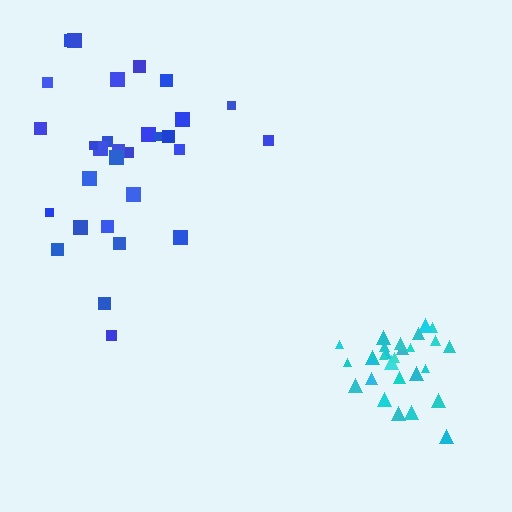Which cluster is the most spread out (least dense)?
Blue.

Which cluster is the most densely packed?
Cyan.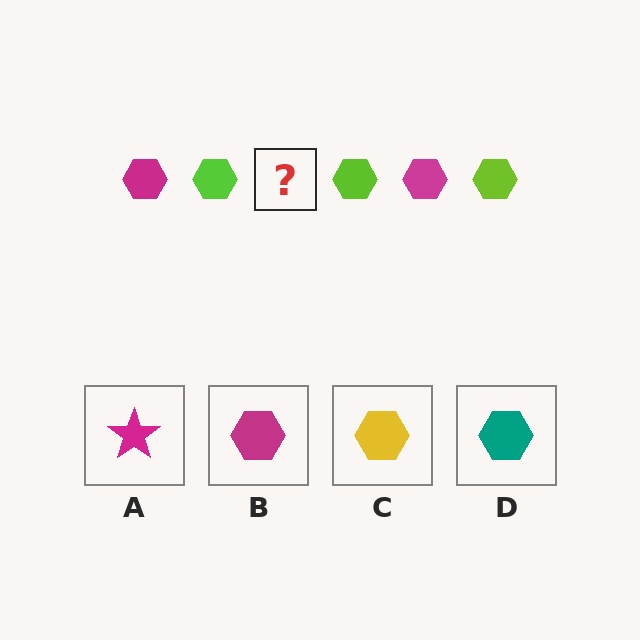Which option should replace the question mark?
Option B.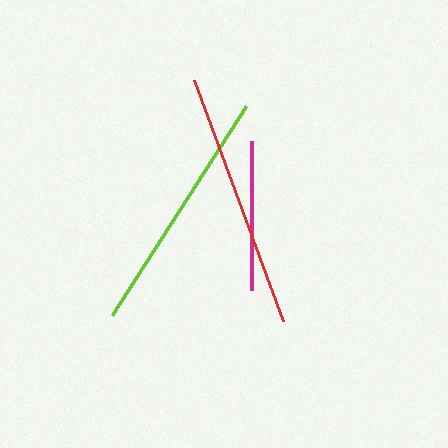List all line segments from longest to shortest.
From longest to shortest: red, lime, magenta.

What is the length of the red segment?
The red segment is approximately 256 pixels long.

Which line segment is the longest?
The red line is the longest at approximately 256 pixels.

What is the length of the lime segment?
The lime segment is approximately 249 pixels long.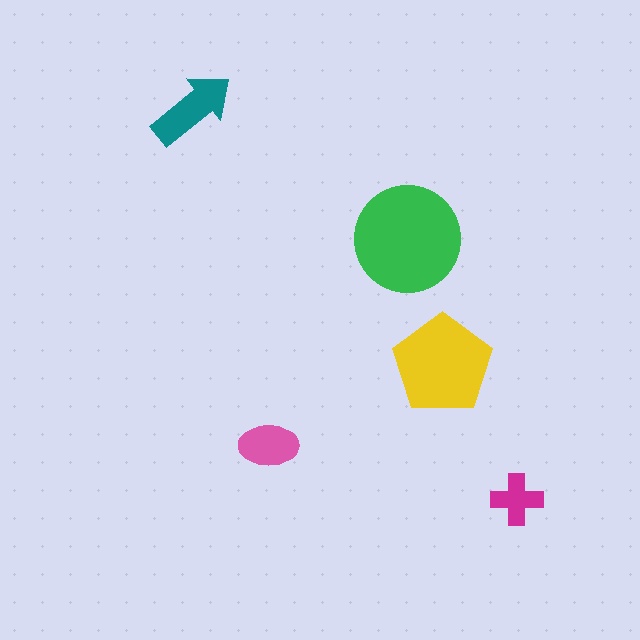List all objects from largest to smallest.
The green circle, the yellow pentagon, the teal arrow, the pink ellipse, the magenta cross.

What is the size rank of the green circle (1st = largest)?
1st.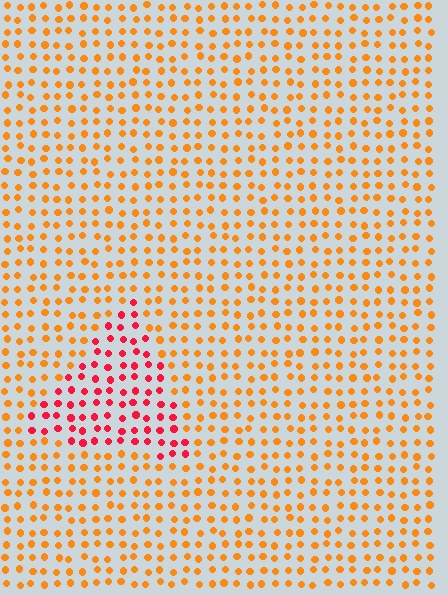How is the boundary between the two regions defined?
The boundary is defined purely by a slight shift in hue (about 42 degrees). Spacing, size, and orientation are identical on both sides.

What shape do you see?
I see a triangle.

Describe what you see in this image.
The image is filled with small orange elements in a uniform arrangement. A triangle-shaped region is visible where the elements are tinted to a slightly different hue, forming a subtle color boundary.